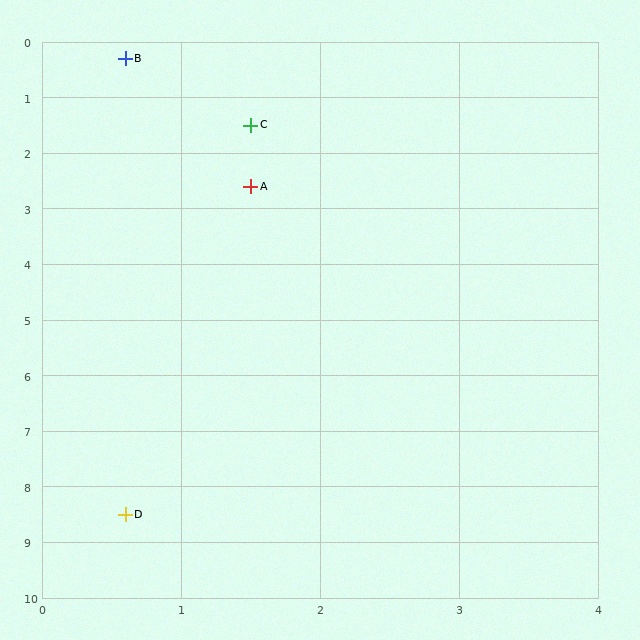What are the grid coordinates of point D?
Point D is at approximately (0.6, 8.5).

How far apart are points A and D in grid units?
Points A and D are about 6.0 grid units apart.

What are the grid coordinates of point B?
Point B is at approximately (0.6, 0.3).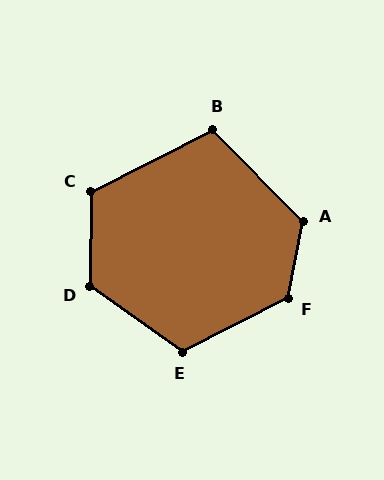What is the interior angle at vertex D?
Approximately 125 degrees (obtuse).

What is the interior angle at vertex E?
Approximately 118 degrees (obtuse).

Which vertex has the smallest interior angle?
B, at approximately 107 degrees.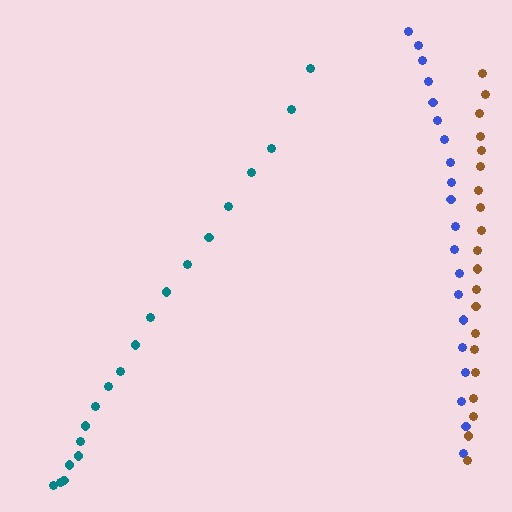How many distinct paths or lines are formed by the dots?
There are 3 distinct paths.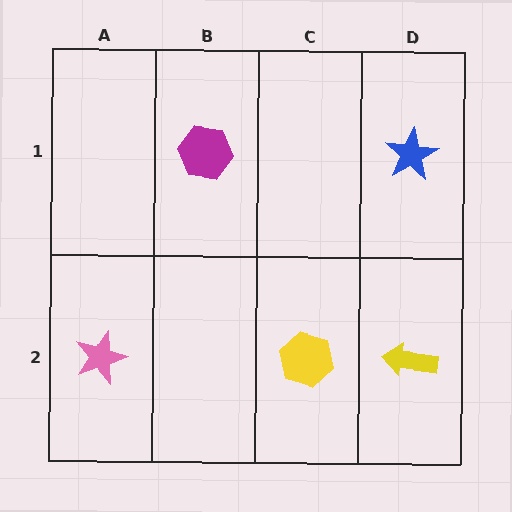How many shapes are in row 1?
2 shapes.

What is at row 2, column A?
A pink star.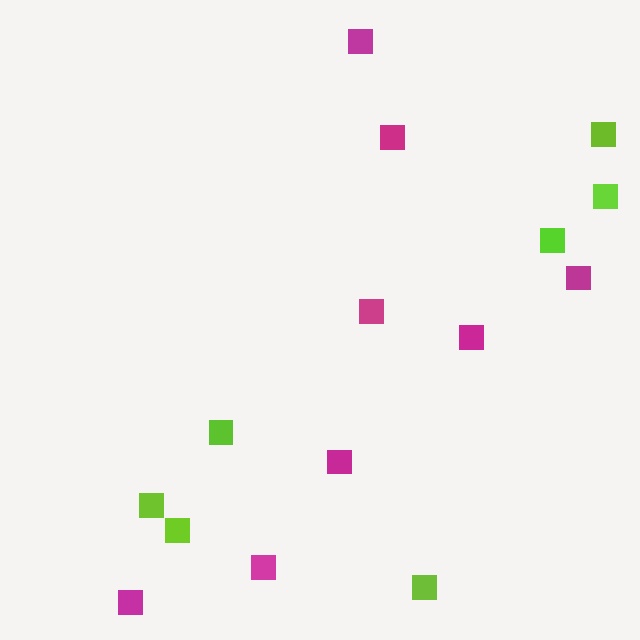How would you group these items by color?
There are 2 groups: one group of magenta squares (8) and one group of lime squares (7).